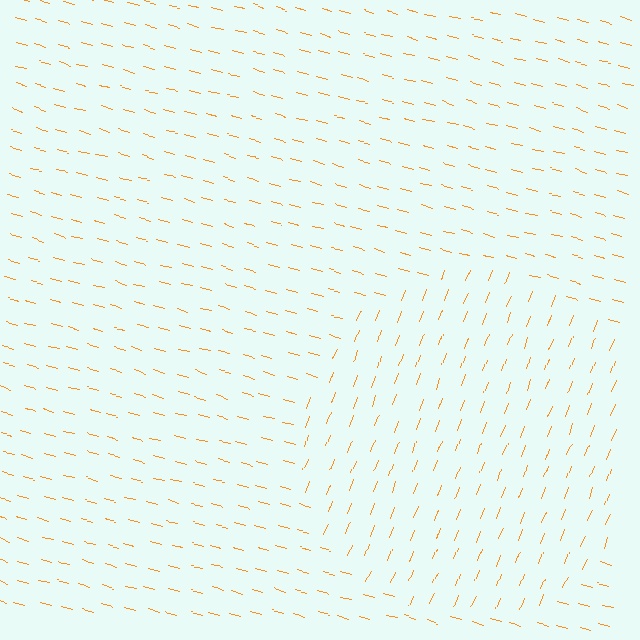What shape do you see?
I see a circle.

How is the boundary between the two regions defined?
The boundary is defined purely by a change in line orientation (approximately 84 degrees difference). All lines are the same color and thickness.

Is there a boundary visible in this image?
Yes, there is a texture boundary formed by a change in line orientation.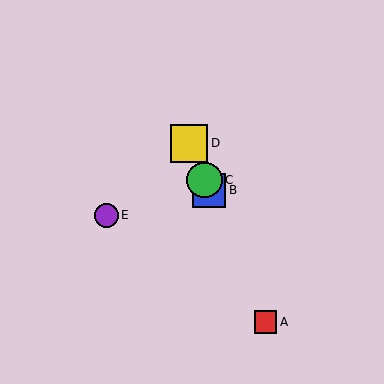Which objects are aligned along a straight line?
Objects A, B, C, D are aligned along a straight line.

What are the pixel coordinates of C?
Object C is at (205, 180).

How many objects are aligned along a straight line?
4 objects (A, B, C, D) are aligned along a straight line.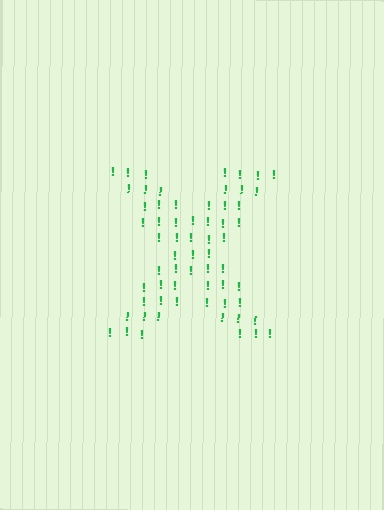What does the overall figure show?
The overall figure shows the letter X.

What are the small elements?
The small elements are exclamation marks.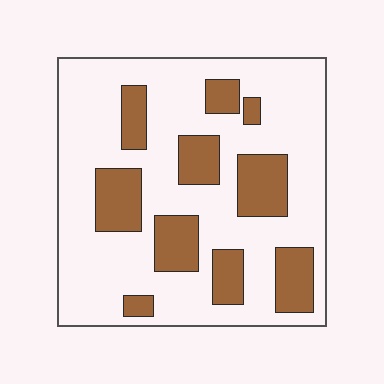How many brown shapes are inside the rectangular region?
10.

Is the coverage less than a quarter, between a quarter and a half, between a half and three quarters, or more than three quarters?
Between a quarter and a half.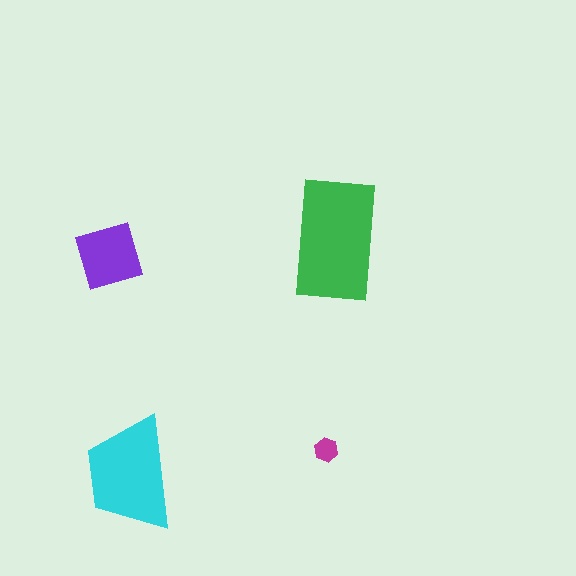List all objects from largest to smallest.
The green rectangle, the cyan trapezoid, the purple square, the magenta hexagon.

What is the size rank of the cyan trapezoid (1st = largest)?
2nd.